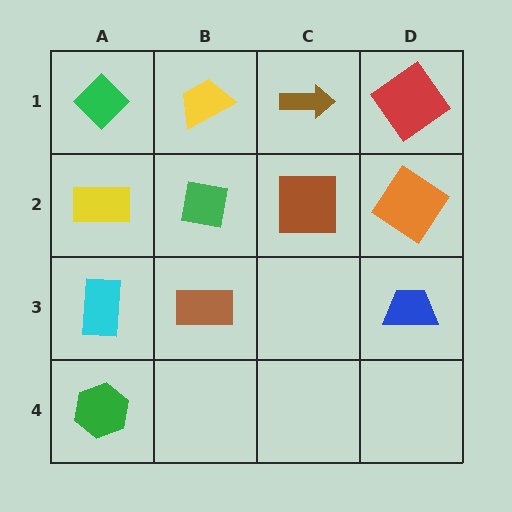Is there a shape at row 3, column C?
No, that cell is empty.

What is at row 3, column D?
A blue trapezoid.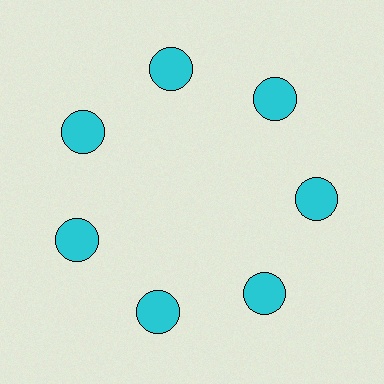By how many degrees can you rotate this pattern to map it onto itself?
The pattern maps onto itself every 51 degrees of rotation.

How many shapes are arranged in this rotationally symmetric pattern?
There are 7 shapes, arranged in 7 groups of 1.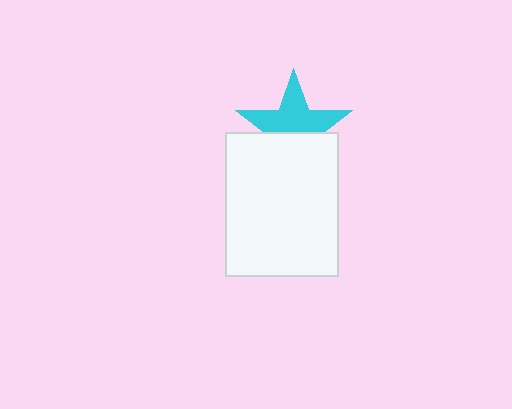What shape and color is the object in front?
The object in front is a white rectangle.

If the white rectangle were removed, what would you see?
You would see the complete cyan star.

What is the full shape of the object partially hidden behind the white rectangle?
The partially hidden object is a cyan star.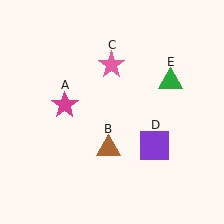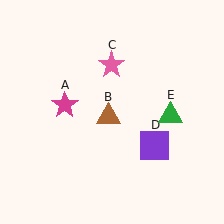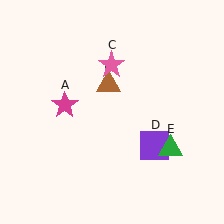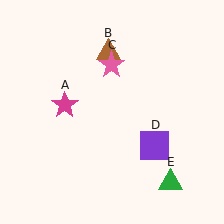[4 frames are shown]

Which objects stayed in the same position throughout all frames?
Magenta star (object A) and pink star (object C) and purple square (object D) remained stationary.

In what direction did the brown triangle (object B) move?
The brown triangle (object B) moved up.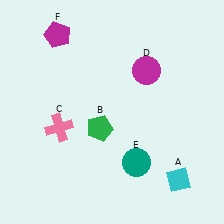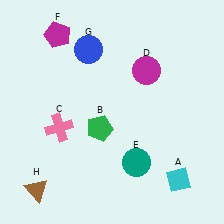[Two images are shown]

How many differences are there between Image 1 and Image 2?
There are 2 differences between the two images.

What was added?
A blue circle (G), a brown triangle (H) were added in Image 2.